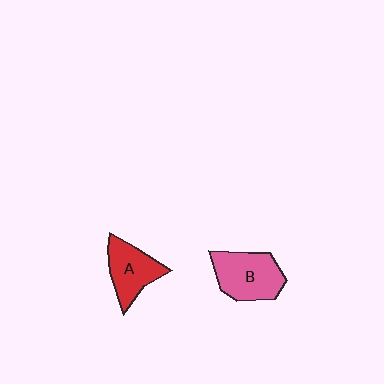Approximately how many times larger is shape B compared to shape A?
Approximately 1.2 times.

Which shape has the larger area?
Shape B (pink).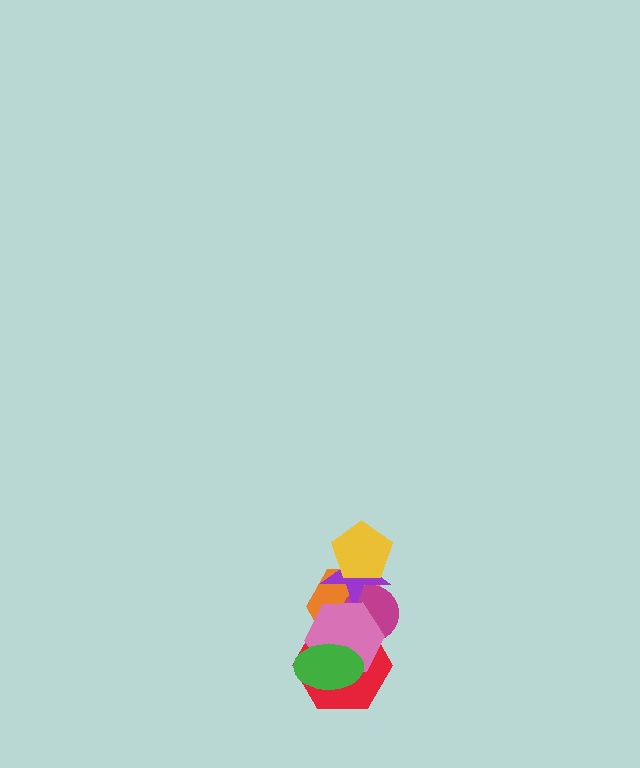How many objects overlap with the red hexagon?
4 objects overlap with the red hexagon.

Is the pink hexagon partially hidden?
Yes, it is partially covered by another shape.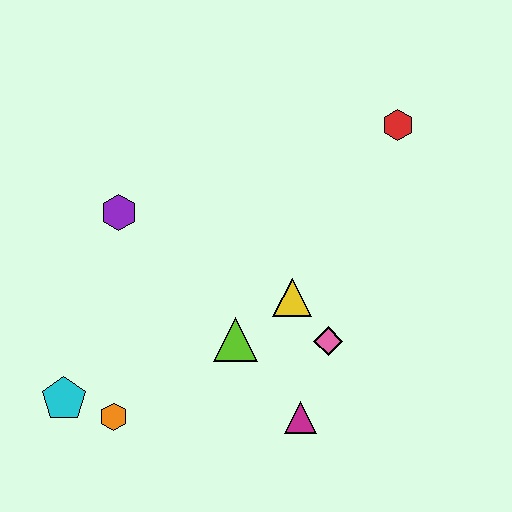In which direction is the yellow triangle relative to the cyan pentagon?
The yellow triangle is to the right of the cyan pentagon.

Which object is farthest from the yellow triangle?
The cyan pentagon is farthest from the yellow triangle.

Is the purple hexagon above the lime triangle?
Yes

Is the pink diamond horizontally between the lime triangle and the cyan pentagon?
No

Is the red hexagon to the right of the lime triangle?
Yes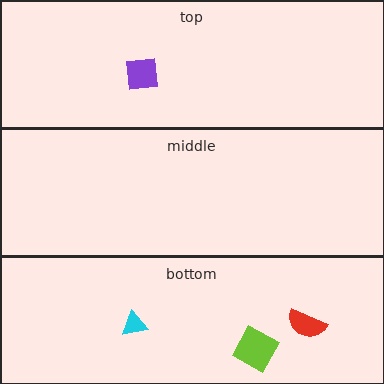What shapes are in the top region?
The purple square.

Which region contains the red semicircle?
The bottom region.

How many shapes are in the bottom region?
3.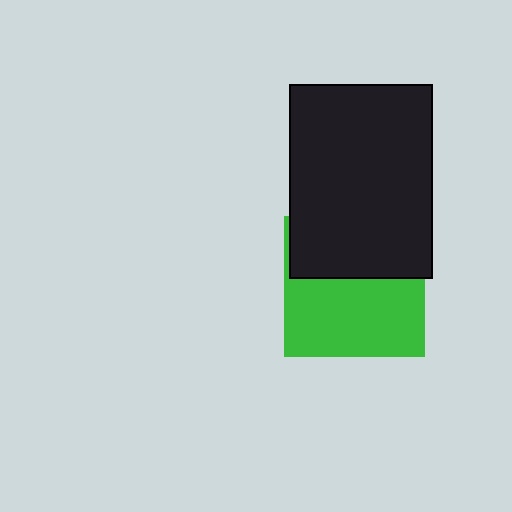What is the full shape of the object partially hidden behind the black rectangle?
The partially hidden object is a green square.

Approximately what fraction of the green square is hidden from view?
Roughly 43% of the green square is hidden behind the black rectangle.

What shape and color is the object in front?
The object in front is a black rectangle.